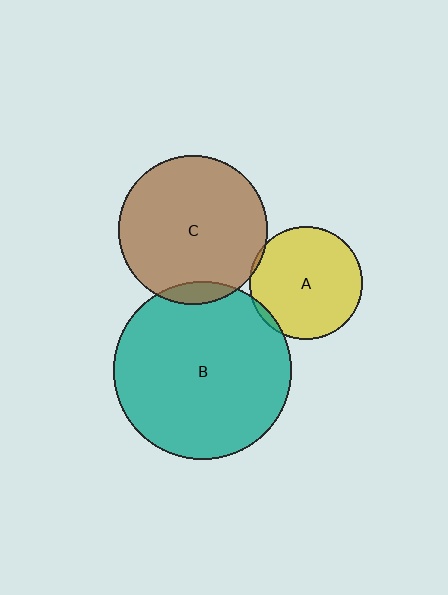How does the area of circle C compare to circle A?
Approximately 1.7 times.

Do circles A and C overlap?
Yes.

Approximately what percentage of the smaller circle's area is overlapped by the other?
Approximately 5%.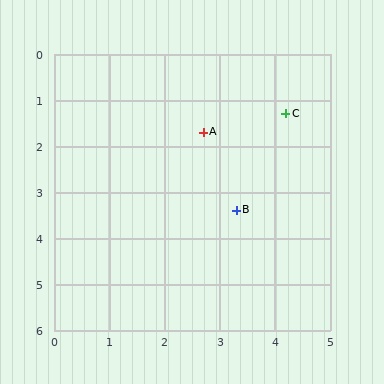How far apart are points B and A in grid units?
Points B and A are about 1.8 grid units apart.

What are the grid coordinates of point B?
Point B is at approximately (3.3, 3.4).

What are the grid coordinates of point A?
Point A is at approximately (2.7, 1.7).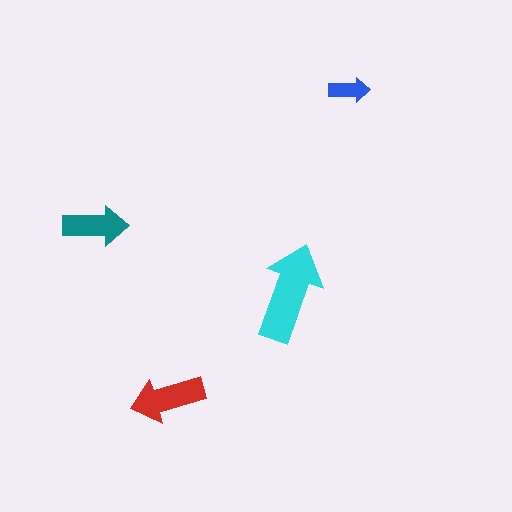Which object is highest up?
The blue arrow is topmost.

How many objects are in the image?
There are 4 objects in the image.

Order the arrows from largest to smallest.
the cyan one, the red one, the teal one, the blue one.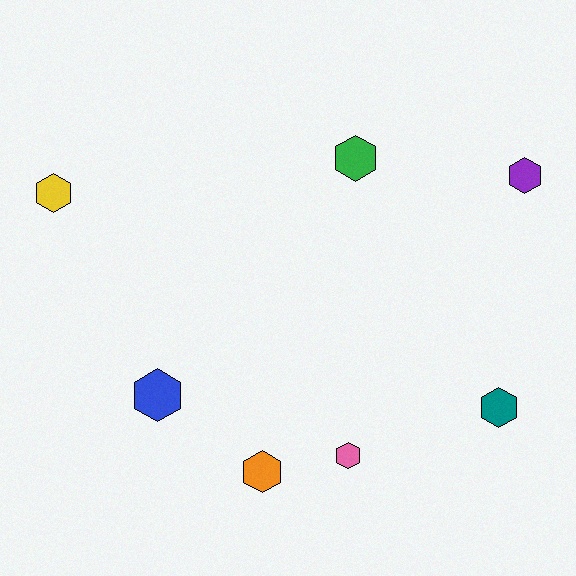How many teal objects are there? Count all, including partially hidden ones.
There is 1 teal object.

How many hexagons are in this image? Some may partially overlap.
There are 7 hexagons.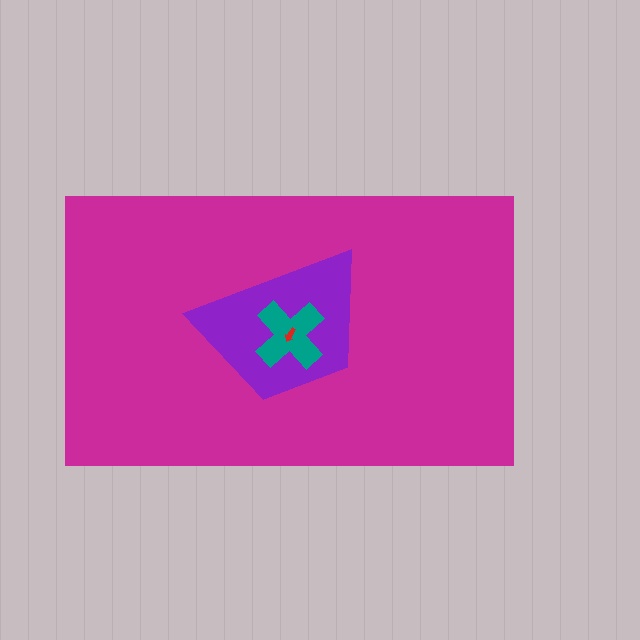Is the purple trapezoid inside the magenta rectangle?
Yes.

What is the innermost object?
The red arrow.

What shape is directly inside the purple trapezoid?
The teal cross.